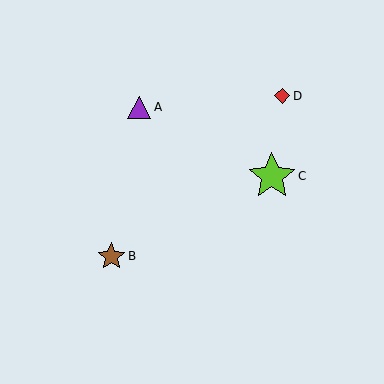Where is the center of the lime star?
The center of the lime star is at (272, 176).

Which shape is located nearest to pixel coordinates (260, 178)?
The lime star (labeled C) at (272, 176) is nearest to that location.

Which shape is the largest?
The lime star (labeled C) is the largest.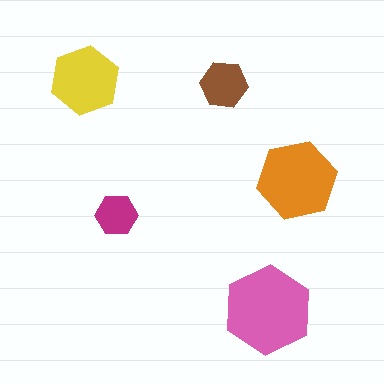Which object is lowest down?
The pink hexagon is bottommost.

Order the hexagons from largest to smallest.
the pink one, the orange one, the yellow one, the brown one, the magenta one.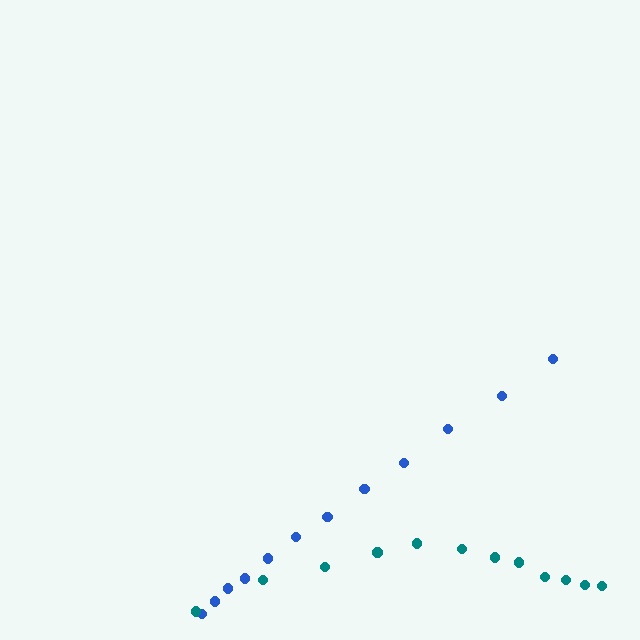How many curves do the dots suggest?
There are 2 distinct paths.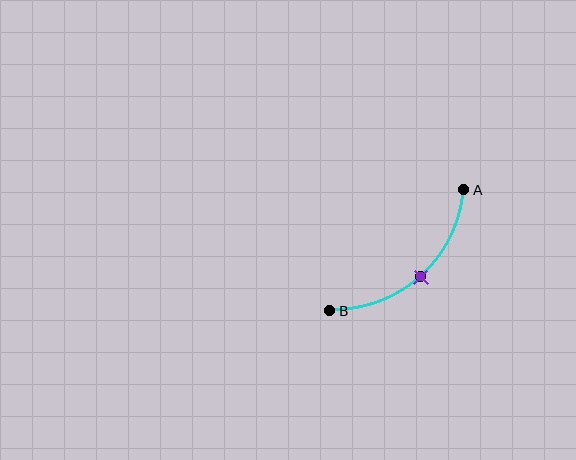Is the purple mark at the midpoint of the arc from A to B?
Yes. The purple mark lies on the arc at equal arc-length from both A and B — it is the arc midpoint.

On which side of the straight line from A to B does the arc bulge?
The arc bulges below and to the right of the straight line connecting A and B.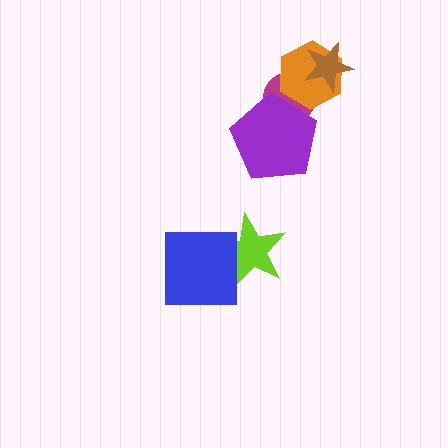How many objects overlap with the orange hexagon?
2 objects overlap with the orange hexagon.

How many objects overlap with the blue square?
1 object overlaps with the blue square.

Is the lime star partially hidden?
Yes, it is partially covered by another shape.